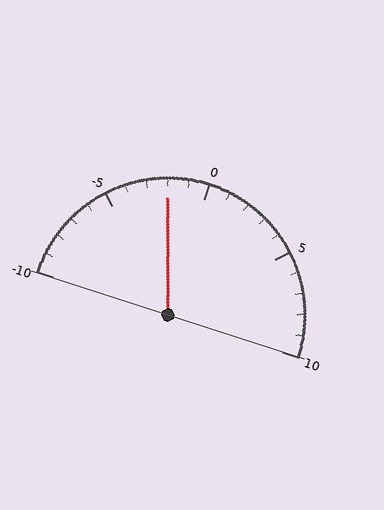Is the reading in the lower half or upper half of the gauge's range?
The reading is in the lower half of the range (-10 to 10).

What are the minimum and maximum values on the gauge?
The gauge ranges from -10 to 10.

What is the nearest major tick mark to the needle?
The nearest major tick mark is 0.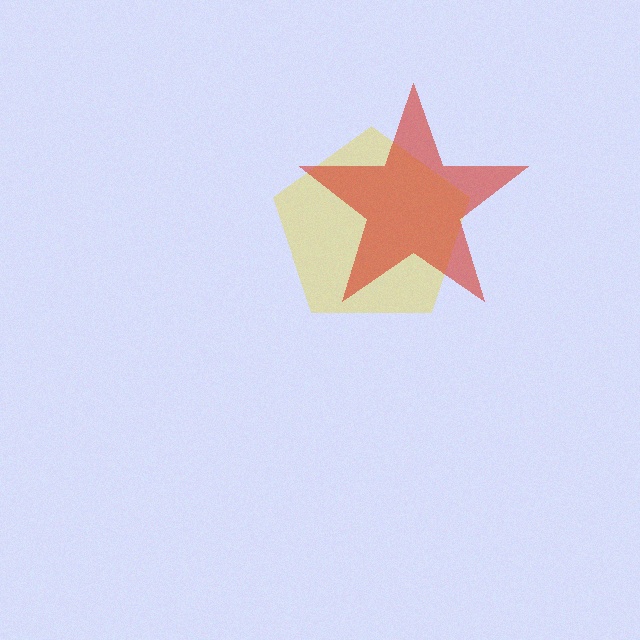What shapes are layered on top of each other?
The layered shapes are: a yellow pentagon, a red star.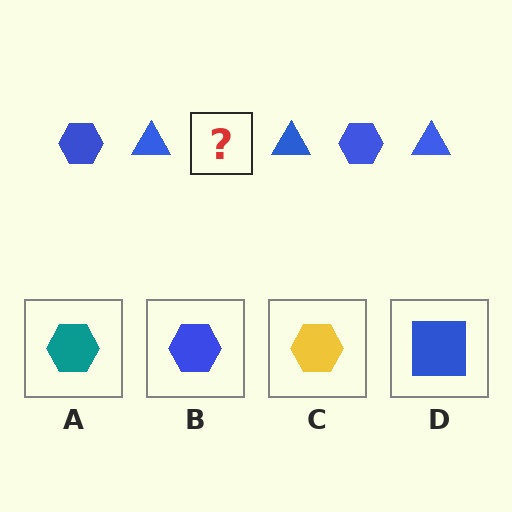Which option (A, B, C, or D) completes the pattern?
B.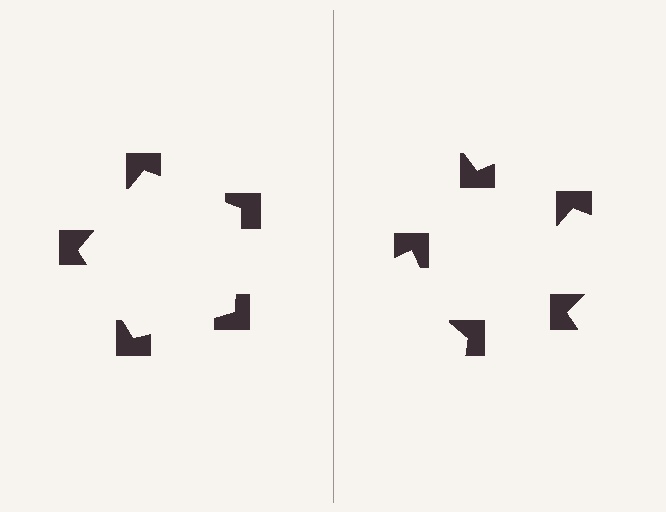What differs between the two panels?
The notched squares are positioned identically on both sides; only the wedge orientations differ. On the left they align to a pentagon; on the right they are misaligned.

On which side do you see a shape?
An illusory pentagon appears on the left side. On the right side the wedge cuts are rotated, so no coherent shape forms.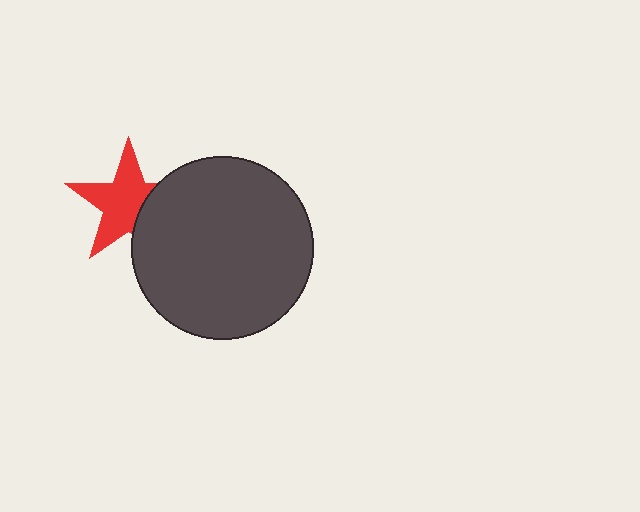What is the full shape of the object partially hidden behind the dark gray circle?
The partially hidden object is a red star.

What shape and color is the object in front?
The object in front is a dark gray circle.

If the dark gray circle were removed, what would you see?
You would see the complete red star.